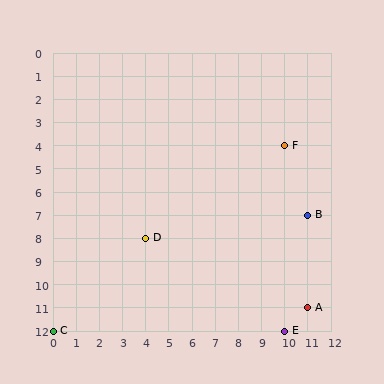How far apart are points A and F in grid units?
Points A and F are 1 column and 7 rows apart (about 7.1 grid units diagonally).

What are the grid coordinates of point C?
Point C is at grid coordinates (0, 12).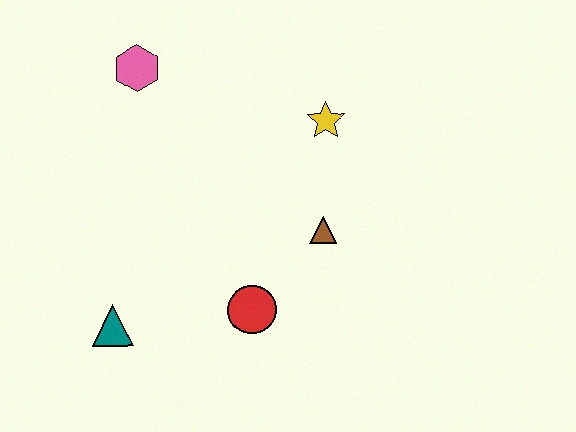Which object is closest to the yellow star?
The brown triangle is closest to the yellow star.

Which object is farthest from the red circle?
The pink hexagon is farthest from the red circle.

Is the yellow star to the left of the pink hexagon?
No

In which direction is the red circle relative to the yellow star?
The red circle is below the yellow star.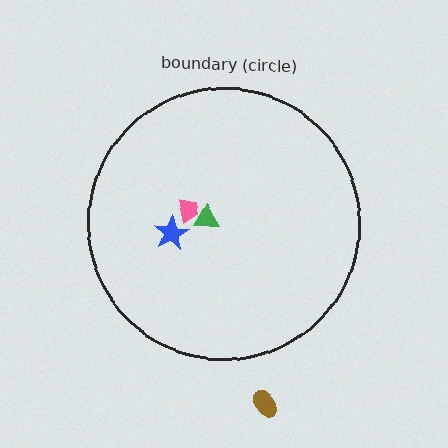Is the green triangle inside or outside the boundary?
Inside.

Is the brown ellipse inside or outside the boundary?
Outside.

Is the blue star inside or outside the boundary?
Inside.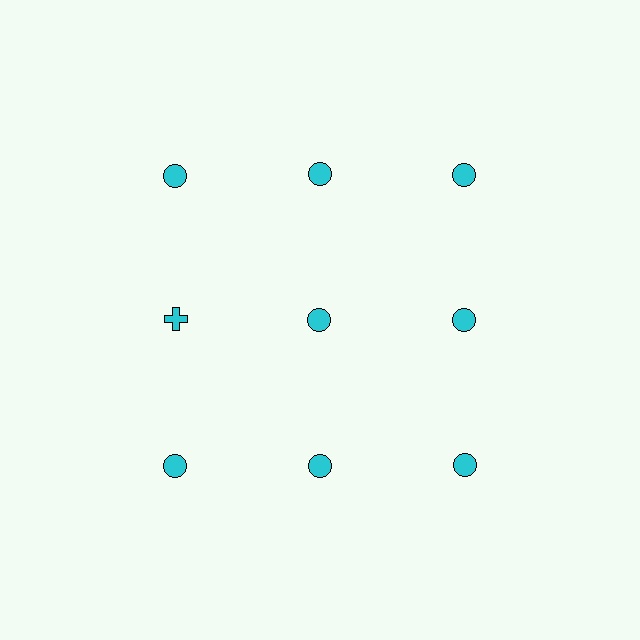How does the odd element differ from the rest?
It has a different shape: cross instead of circle.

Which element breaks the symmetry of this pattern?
The cyan cross in the second row, leftmost column breaks the symmetry. All other shapes are cyan circles.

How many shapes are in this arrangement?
There are 9 shapes arranged in a grid pattern.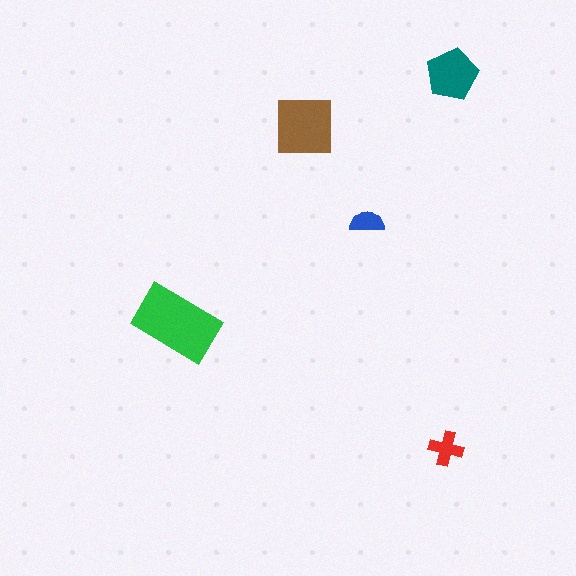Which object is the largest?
The green rectangle.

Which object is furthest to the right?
The teal pentagon is rightmost.